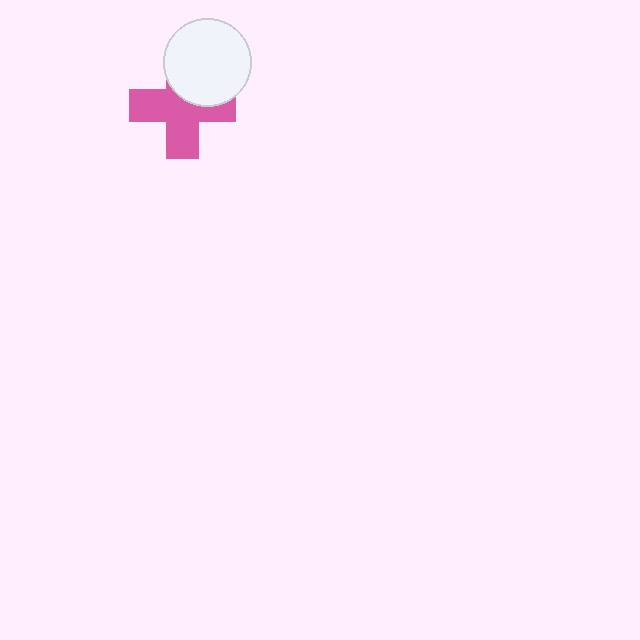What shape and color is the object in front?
The object in front is a white circle.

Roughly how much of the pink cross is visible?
Most of it is visible (roughly 65%).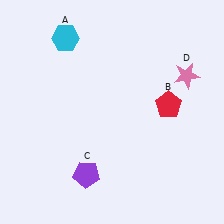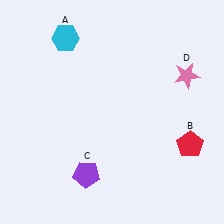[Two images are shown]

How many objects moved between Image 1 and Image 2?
1 object moved between the two images.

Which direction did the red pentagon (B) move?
The red pentagon (B) moved down.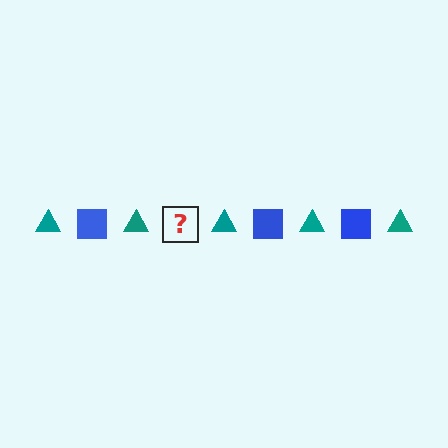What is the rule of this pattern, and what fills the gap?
The rule is that the pattern alternates between teal triangle and blue square. The gap should be filled with a blue square.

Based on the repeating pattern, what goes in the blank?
The blank should be a blue square.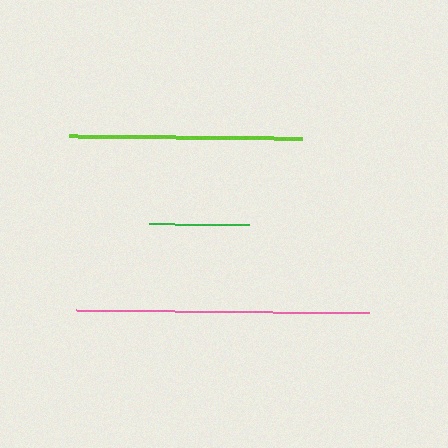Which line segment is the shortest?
The green line is the shortest at approximately 99 pixels.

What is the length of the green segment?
The green segment is approximately 99 pixels long.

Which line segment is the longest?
The pink line is the longest at approximately 292 pixels.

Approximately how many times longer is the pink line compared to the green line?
The pink line is approximately 2.9 times the length of the green line.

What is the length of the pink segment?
The pink segment is approximately 292 pixels long.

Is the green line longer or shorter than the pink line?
The pink line is longer than the green line.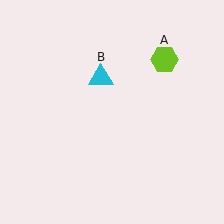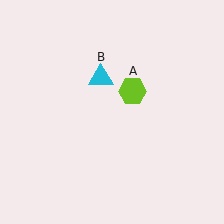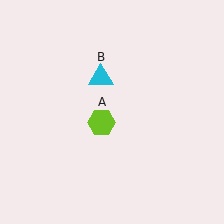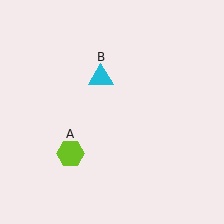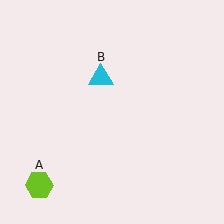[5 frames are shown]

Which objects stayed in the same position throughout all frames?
Cyan triangle (object B) remained stationary.